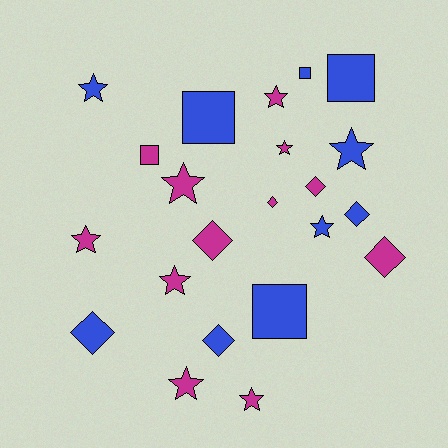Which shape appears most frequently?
Star, with 10 objects.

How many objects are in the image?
There are 22 objects.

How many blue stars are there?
There are 3 blue stars.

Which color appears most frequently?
Magenta, with 12 objects.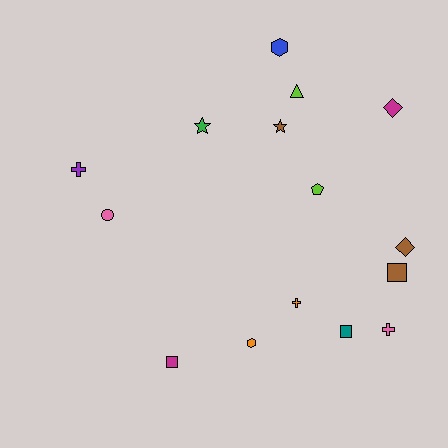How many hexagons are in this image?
There are 2 hexagons.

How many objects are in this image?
There are 15 objects.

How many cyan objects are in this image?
There are no cyan objects.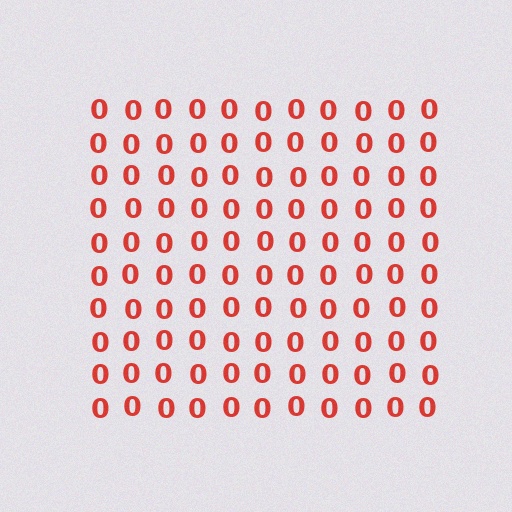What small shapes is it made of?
It is made of small digit 0's.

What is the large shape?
The large shape is a square.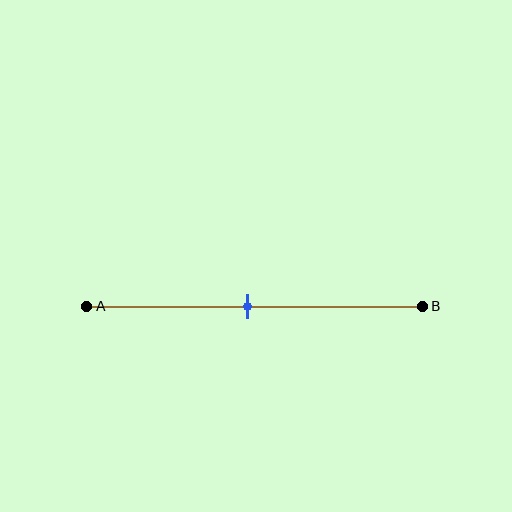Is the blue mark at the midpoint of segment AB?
Yes, the mark is approximately at the midpoint.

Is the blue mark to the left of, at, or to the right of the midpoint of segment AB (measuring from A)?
The blue mark is approximately at the midpoint of segment AB.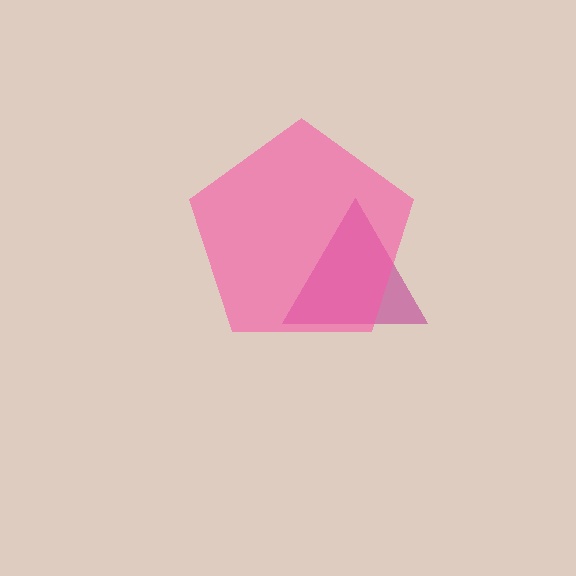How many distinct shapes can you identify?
There are 2 distinct shapes: a magenta triangle, a pink pentagon.